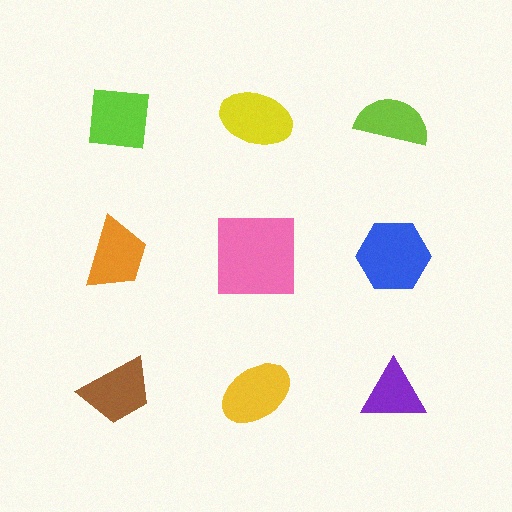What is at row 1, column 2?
A yellow ellipse.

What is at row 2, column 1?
An orange trapezoid.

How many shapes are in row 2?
3 shapes.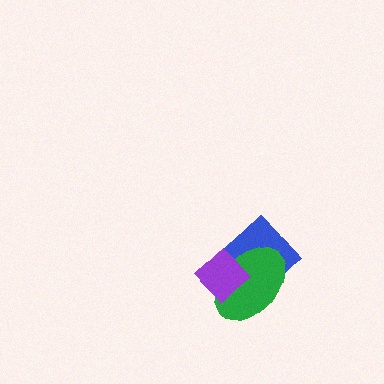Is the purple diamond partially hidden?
No, no other shape covers it.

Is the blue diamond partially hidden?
Yes, it is partially covered by another shape.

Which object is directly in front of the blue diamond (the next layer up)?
The green ellipse is directly in front of the blue diamond.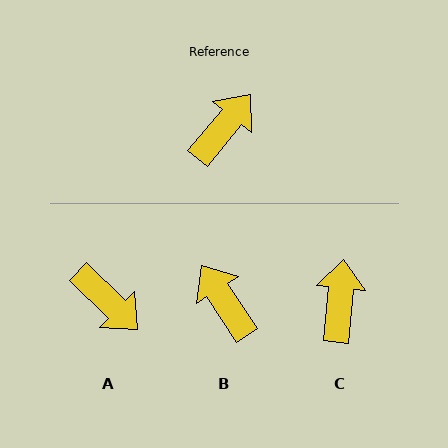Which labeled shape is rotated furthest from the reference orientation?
A, about 94 degrees away.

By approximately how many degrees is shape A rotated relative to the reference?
Approximately 94 degrees clockwise.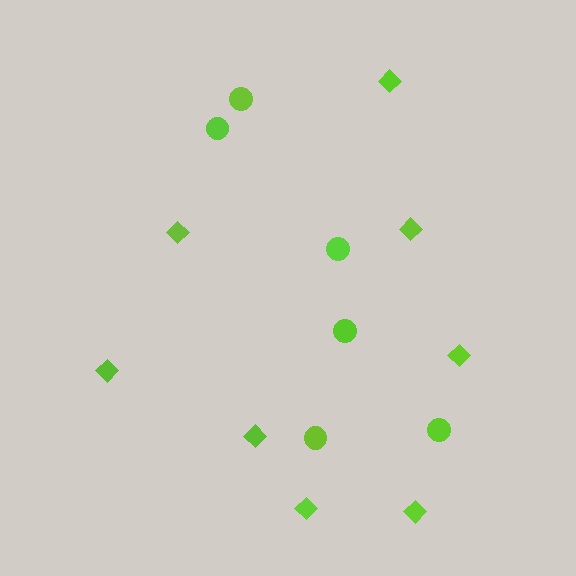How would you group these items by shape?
There are 2 groups: one group of diamonds (8) and one group of circles (6).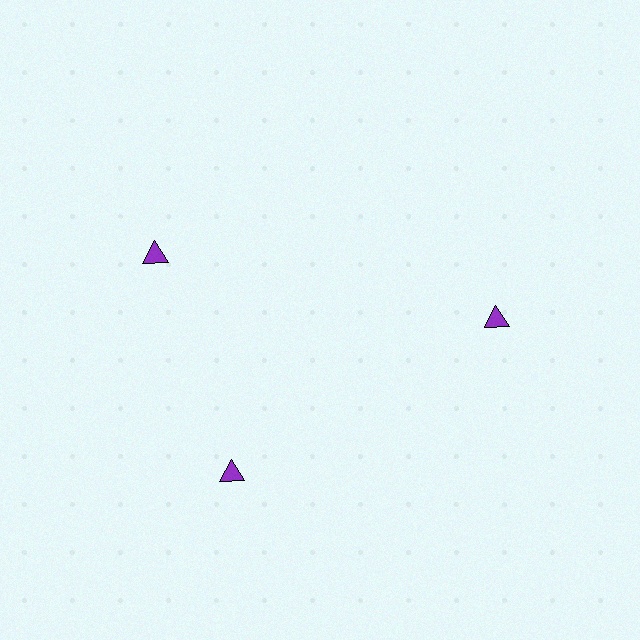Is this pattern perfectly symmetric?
No. The 3 purple triangles are arranged in a ring, but one element near the 11 o'clock position is rotated out of alignment along the ring, breaking the 3-fold rotational symmetry.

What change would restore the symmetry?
The symmetry would be restored by rotating it back into even spacing with its neighbors so that all 3 triangles sit at equal angles and equal distance from the center.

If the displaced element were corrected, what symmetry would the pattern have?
It would have 3-fold rotational symmetry — the pattern would map onto itself every 120 degrees.